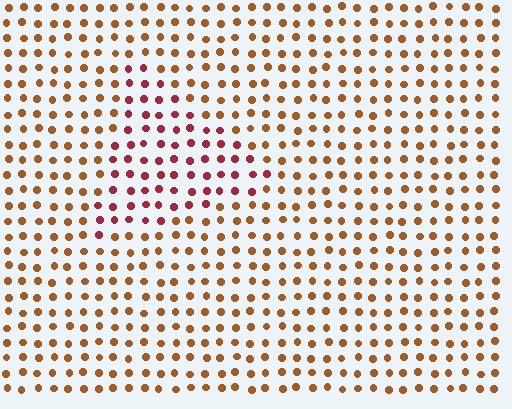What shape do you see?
I see a triangle.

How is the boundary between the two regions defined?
The boundary is defined purely by a slight shift in hue (about 38 degrees). Spacing, size, and orientation are identical on both sides.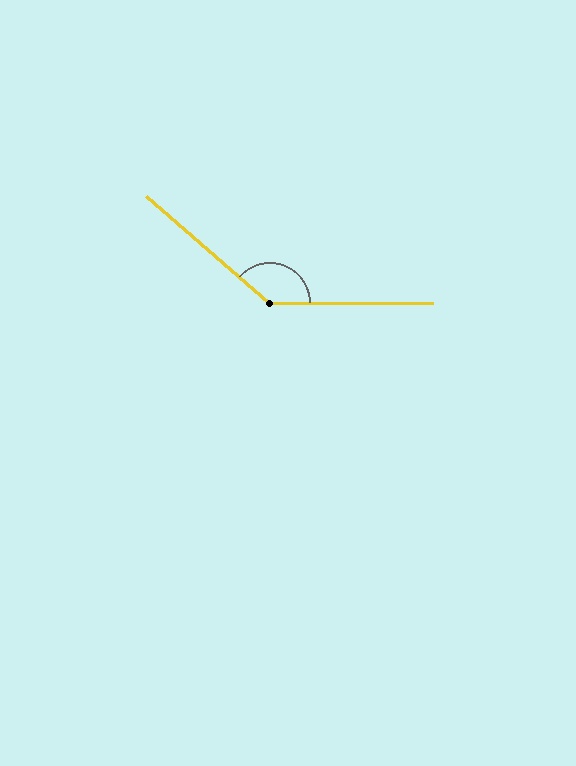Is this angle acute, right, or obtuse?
It is obtuse.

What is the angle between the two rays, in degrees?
Approximately 139 degrees.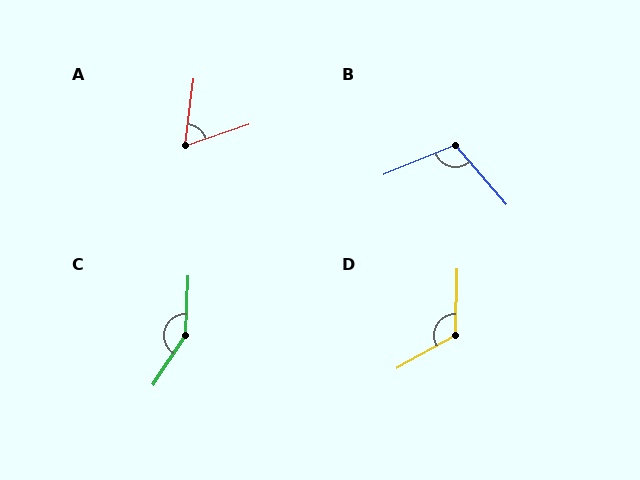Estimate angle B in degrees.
Approximately 109 degrees.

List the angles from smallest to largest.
A (63°), B (109°), D (121°), C (150°).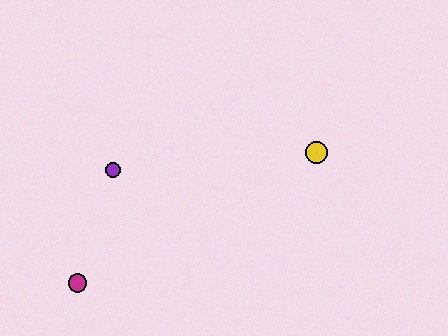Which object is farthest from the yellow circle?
The magenta circle is farthest from the yellow circle.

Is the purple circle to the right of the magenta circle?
Yes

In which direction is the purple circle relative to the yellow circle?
The purple circle is to the left of the yellow circle.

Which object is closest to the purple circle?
The magenta circle is closest to the purple circle.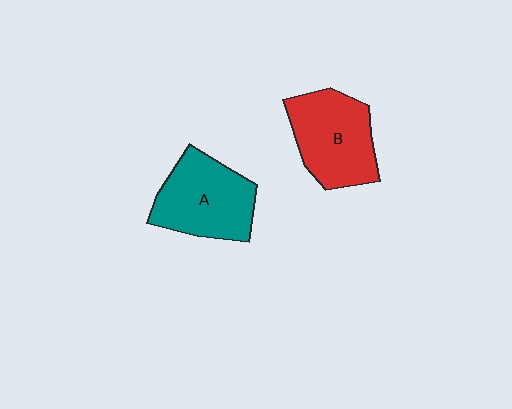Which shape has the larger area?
Shape B (red).